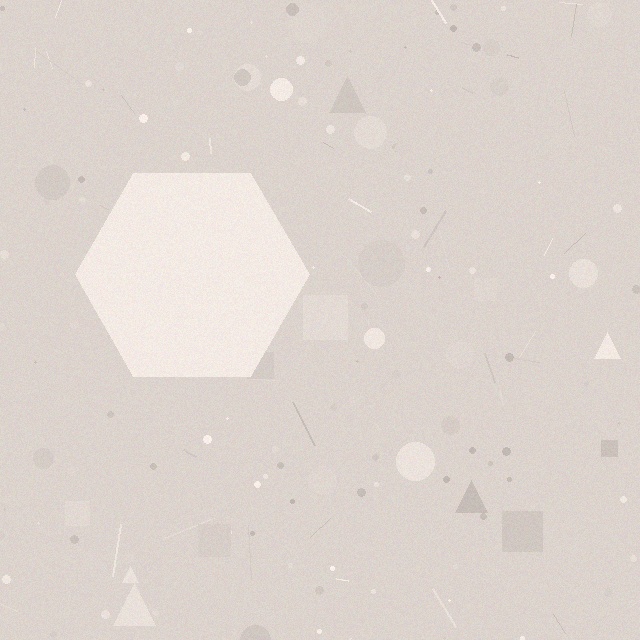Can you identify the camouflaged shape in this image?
The camouflaged shape is a hexagon.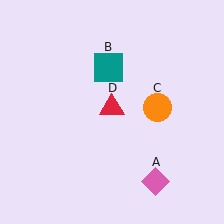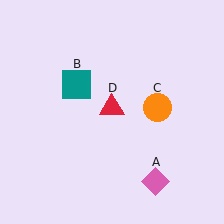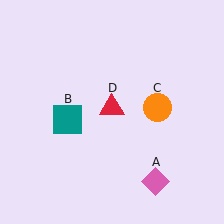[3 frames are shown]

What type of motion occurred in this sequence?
The teal square (object B) rotated counterclockwise around the center of the scene.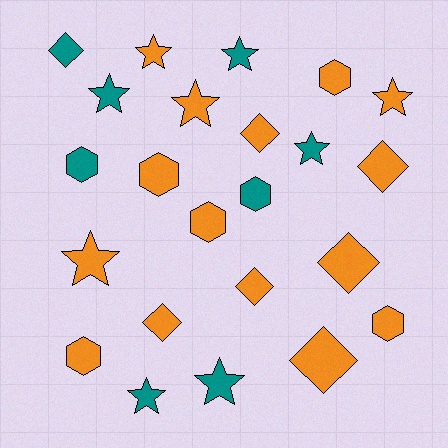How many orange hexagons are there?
There are 5 orange hexagons.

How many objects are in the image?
There are 23 objects.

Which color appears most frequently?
Orange, with 15 objects.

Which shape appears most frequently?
Star, with 9 objects.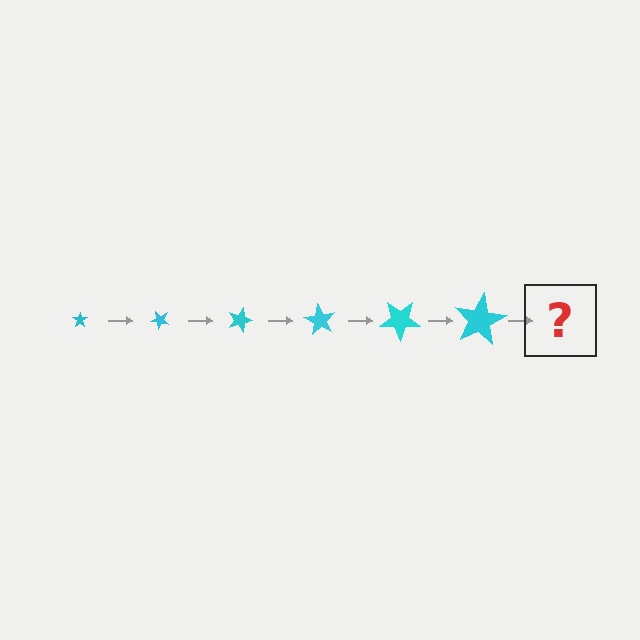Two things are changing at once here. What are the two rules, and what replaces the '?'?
The two rules are that the star grows larger each step and it rotates 45 degrees each step. The '?' should be a star, larger than the previous one and rotated 270 degrees from the start.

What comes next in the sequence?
The next element should be a star, larger than the previous one and rotated 270 degrees from the start.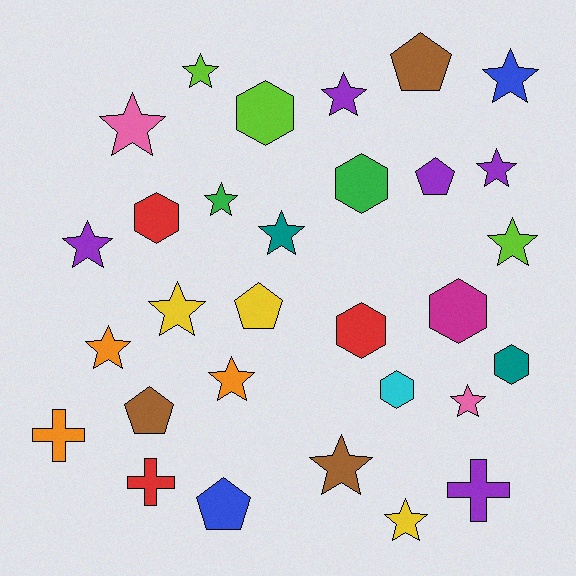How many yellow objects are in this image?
There are 3 yellow objects.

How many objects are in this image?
There are 30 objects.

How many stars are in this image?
There are 15 stars.